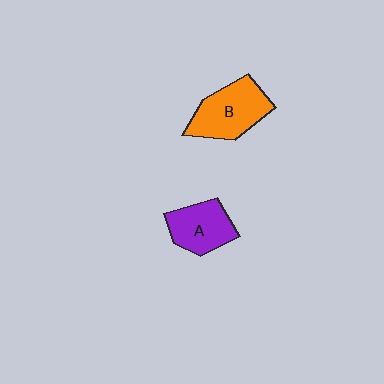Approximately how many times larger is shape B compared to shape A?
Approximately 1.3 times.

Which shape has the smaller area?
Shape A (purple).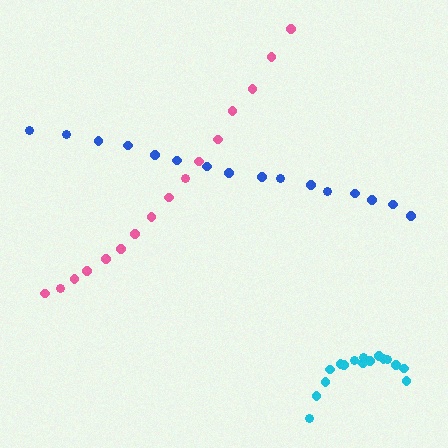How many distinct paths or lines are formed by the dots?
There are 3 distinct paths.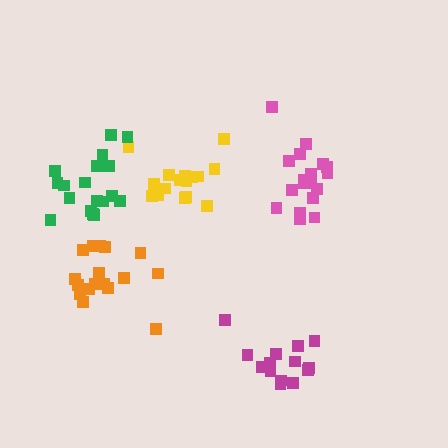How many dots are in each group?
Group 1: 14 dots, Group 2: 17 dots, Group 3: 18 dots, Group 4: 17 dots, Group 5: 18 dots (84 total).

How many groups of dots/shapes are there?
There are 5 groups.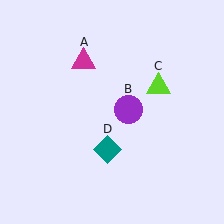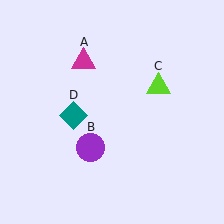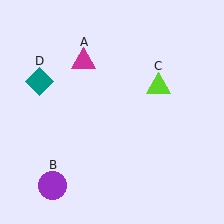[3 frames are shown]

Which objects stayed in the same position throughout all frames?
Magenta triangle (object A) and lime triangle (object C) remained stationary.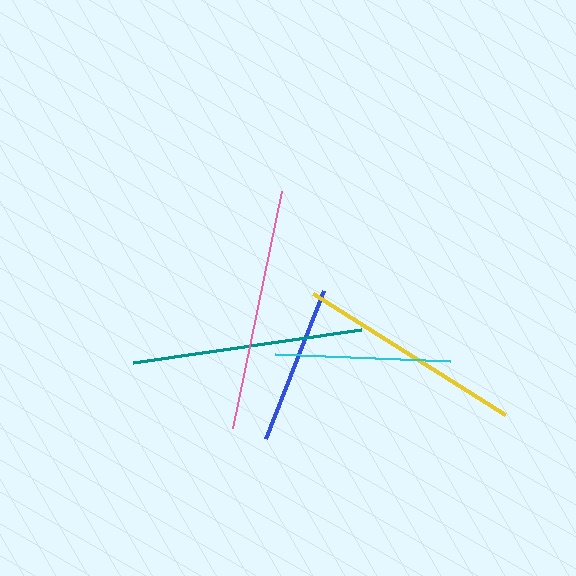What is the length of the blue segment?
The blue segment is approximately 159 pixels long.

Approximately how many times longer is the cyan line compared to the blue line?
The cyan line is approximately 1.1 times the length of the blue line.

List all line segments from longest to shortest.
From longest to shortest: pink, teal, yellow, cyan, blue.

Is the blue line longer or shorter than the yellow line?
The yellow line is longer than the blue line.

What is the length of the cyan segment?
The cyan segment is approximately 175 pixels long.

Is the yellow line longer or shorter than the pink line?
The pink line is longer than the yellow line.